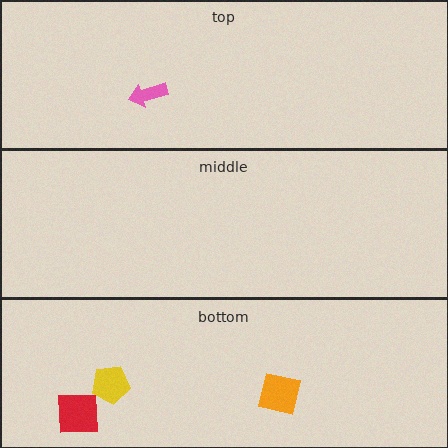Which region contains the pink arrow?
The top region.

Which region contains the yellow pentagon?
The bottom region.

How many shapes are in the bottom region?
3.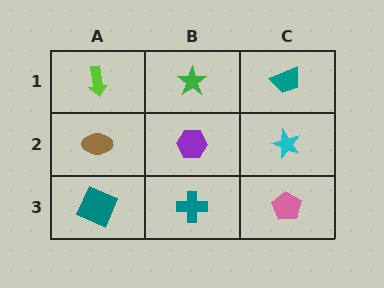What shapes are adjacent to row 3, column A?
A brown ellipse (row 2, column A), a teal cross (row 3, column B).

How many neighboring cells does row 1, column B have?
3.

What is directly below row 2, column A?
A teal square.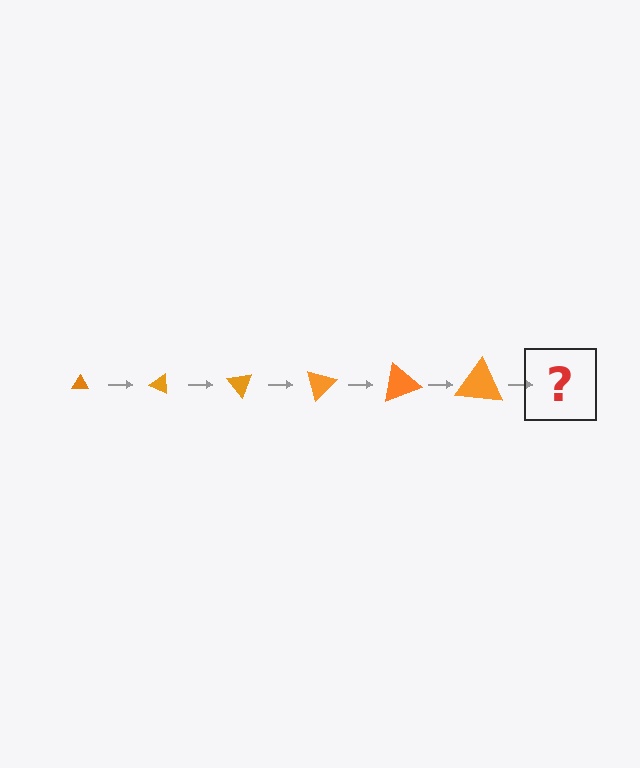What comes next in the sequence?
The next element should be a triangle, larger than the previous one and rotated 150 degrees from the start.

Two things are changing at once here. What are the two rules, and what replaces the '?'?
The two rules are that the triangle grows larger each step and it rotates 25 degrees each step. The '?' should be a triangle, larger than the previous one and rotated 150 degrees from the start.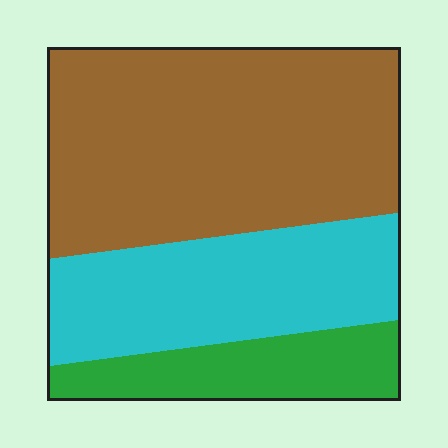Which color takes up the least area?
Green, at roughly 15%.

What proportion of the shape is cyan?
Cyan covers about 30% of the shape.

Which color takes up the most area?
Brown, at roughly 55%.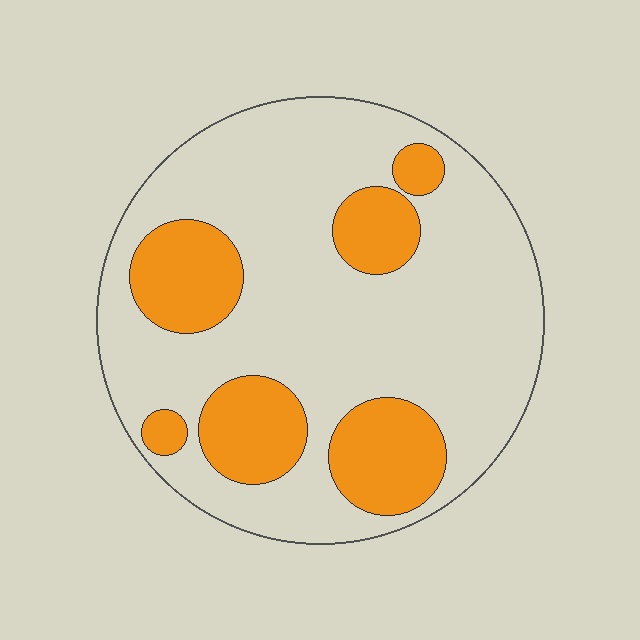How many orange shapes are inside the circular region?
6.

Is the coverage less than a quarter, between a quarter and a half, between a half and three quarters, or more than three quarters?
Between a quarter and a half.